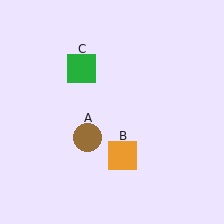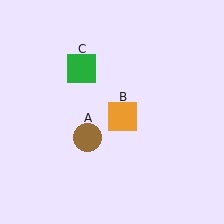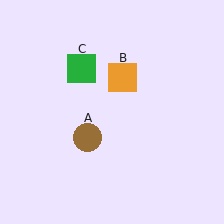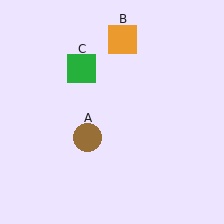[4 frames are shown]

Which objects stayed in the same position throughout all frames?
Brown circle (object A) and green square (object C) remained stationary.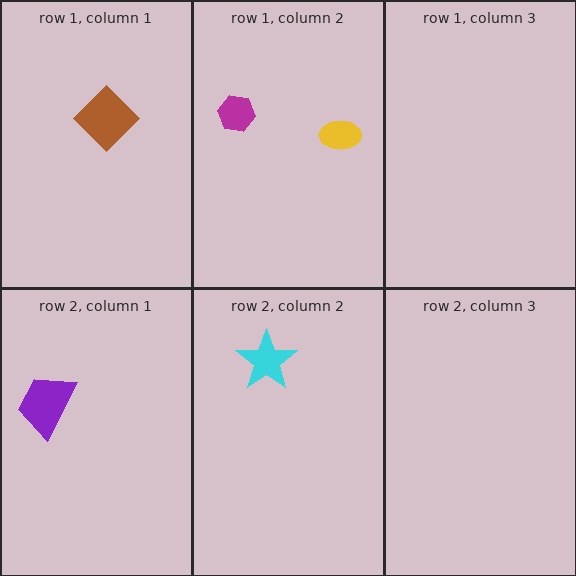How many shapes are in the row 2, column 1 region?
1.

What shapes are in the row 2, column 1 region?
The purple trapezoid.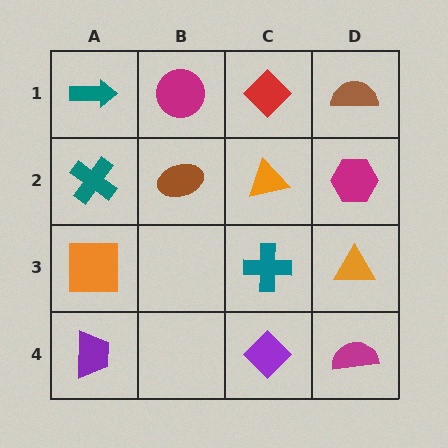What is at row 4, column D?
A magenta semicircle.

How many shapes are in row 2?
4 shapes.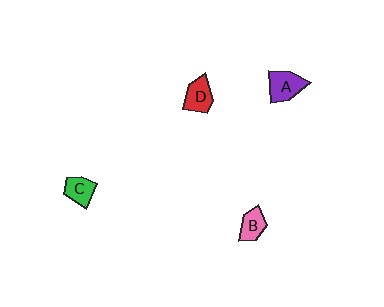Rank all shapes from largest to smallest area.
From largest to smallest: A (purple), D (red), C (green), B (pink).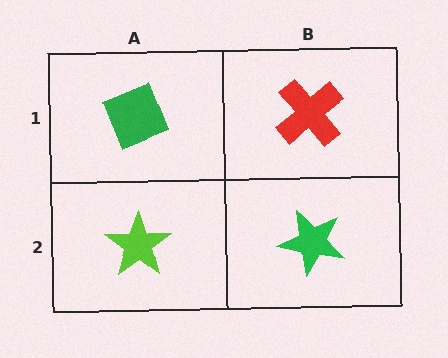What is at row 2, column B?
A green star.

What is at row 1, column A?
A green diamond.